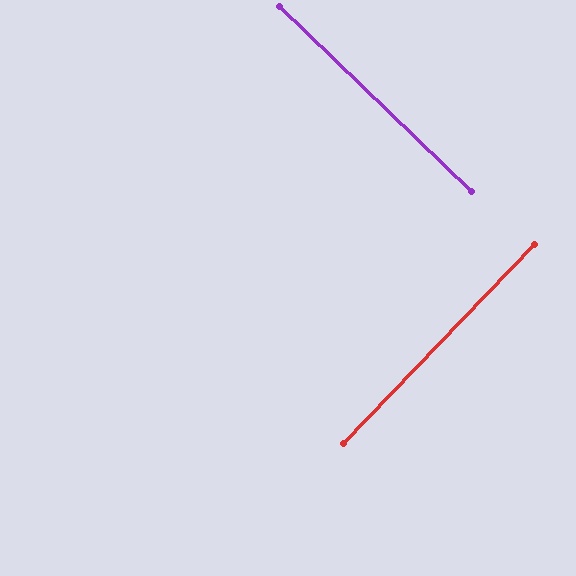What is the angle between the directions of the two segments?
Approximately 90 degrees.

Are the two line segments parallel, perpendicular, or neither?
Perpendicular — they meet at approximately 90°.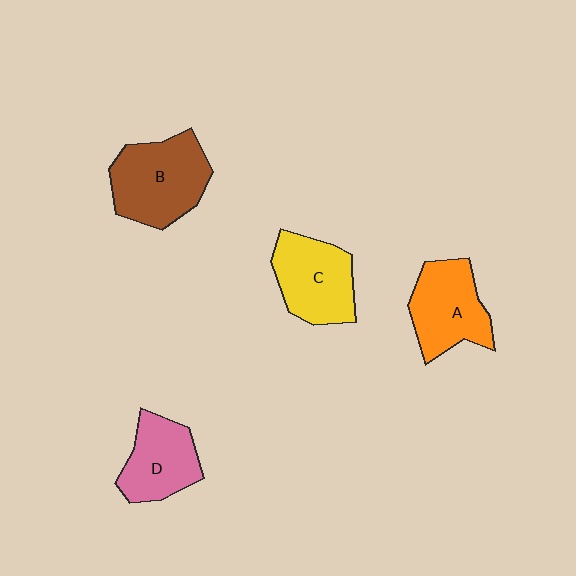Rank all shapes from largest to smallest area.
From largest to smallest: B (brown), C (yellow), A (orange), D (pink).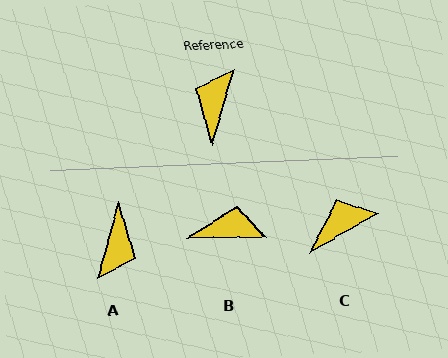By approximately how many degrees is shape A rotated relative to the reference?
Approximately 179 degrees clockwise.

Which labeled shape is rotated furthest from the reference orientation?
A, about 179 degrees away.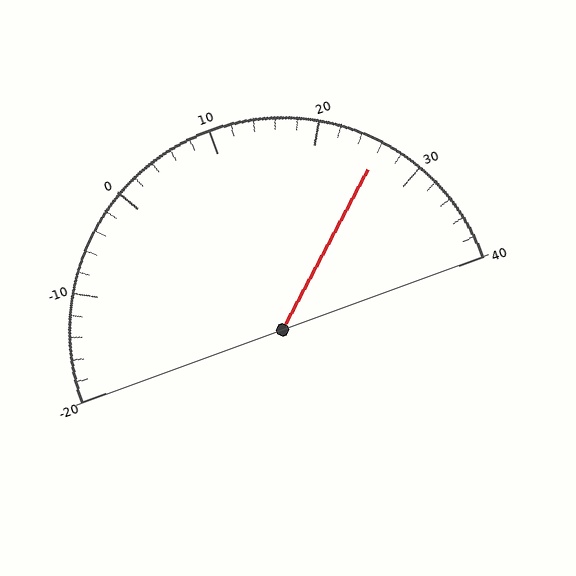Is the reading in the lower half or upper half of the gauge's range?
The reading is in the upper half of the range (-20 to 40).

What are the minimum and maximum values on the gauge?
The gauge ranges from -20 to 40.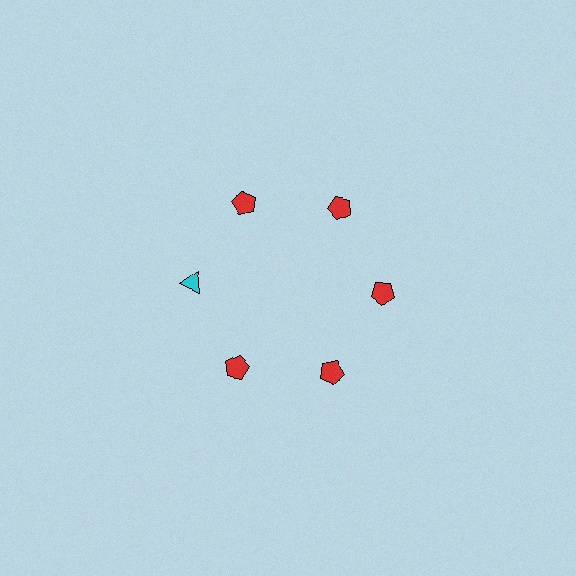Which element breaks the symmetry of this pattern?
The cyan triangle at roughly the 9 o'clock position breaks the symmetry. All other shapes are red pentagons.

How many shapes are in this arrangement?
There are 6 shapes arranged in a ring pattern.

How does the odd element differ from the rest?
It differs in both color (cyan instead of red) and shape (triangle instead of pentagon).